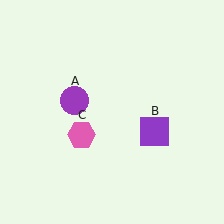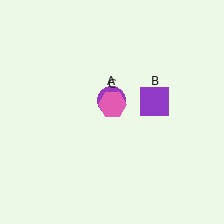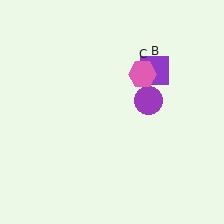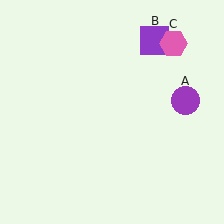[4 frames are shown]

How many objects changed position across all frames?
3 objects changed position: purple circle (object A), purple square (object B), pink hexagon (object C).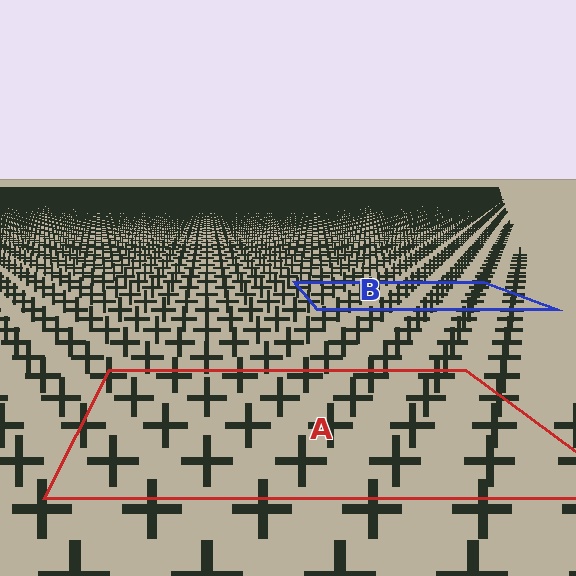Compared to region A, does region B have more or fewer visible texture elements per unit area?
Region B has more texture elements per unit area — they are packed more densely because it is farther away.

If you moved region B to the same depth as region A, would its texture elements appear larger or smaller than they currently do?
They would appear larger. At a closer depth, the same texture elements are projected at a bigger on-screen size.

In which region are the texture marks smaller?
The texture marks are smaller in region B, because it is farther away.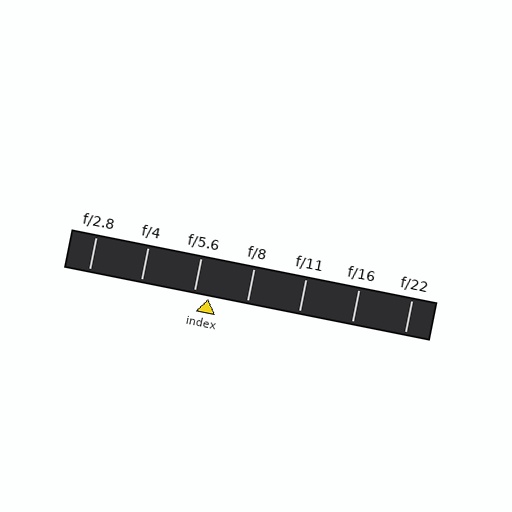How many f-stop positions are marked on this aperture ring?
There are 7 f-stop positions marked.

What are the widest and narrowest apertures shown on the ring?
The widest aperture shown is f/2.8 and the narrowest is f/22.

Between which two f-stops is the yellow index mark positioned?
The index mark is between f/5.6 and f/8.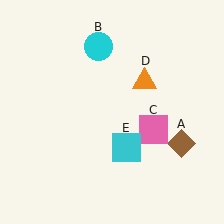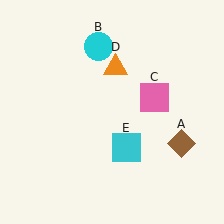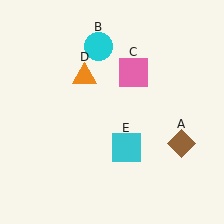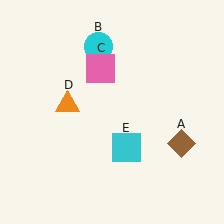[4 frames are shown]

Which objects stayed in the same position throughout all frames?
Brown diamond (object A) and cyan circle (object B) and cyan square (object E) remained stationary.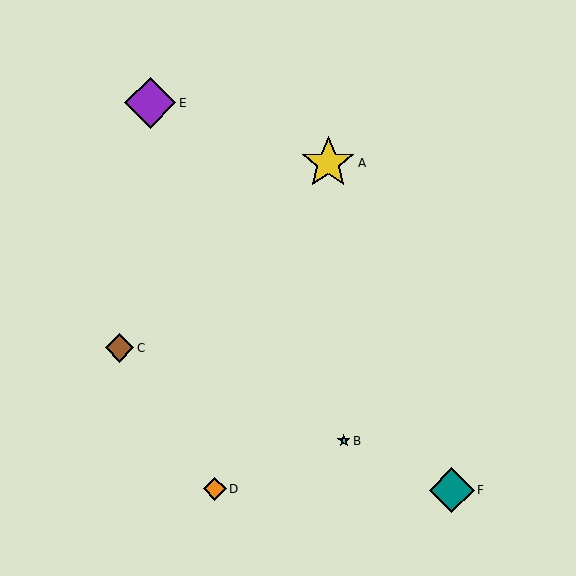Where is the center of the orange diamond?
The center of the orange diamond is at (215, 489).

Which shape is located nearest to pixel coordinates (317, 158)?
The yellow star (labeled A) at (328, 163) is nearest to that location.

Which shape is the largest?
The yellow star (labeled A) is the largest.